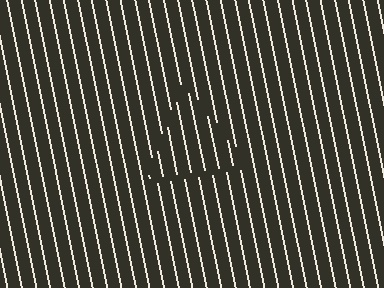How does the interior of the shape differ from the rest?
The interior of the shape contains the same grating, shifted by half a period — the contour is defined by the phase discontinuity where line-ends from the inner and outer gratings abut.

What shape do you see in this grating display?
An illusory triangle. The interior of the shape contains the same grating, shifted by half a period — the contour is defined by the phase discontinuity where line-ends from the inner and outer gratings abut.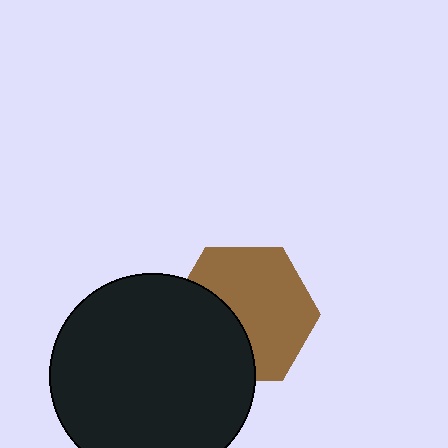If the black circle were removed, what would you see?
You would see the complete brown hexagon.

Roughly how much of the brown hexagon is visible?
About half of it is visible (roughly 63%).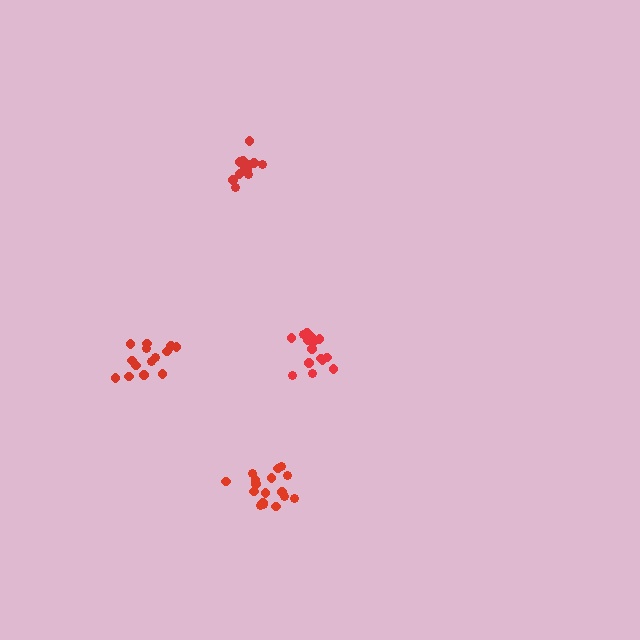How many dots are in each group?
Group 1: 12 dots, Group 2: 14 dots, Group 3: 17 dots, Group 4: 17 dots (60 total).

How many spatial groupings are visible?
There are 4 spatial groupings.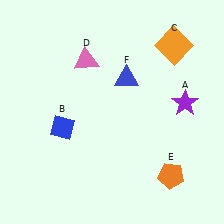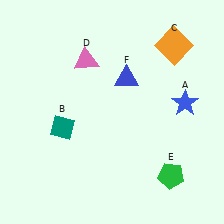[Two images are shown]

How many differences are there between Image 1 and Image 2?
There are 3 differences between the two images.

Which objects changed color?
A changed from purple to blue. B changed from blue to teal. E changed from orange to green.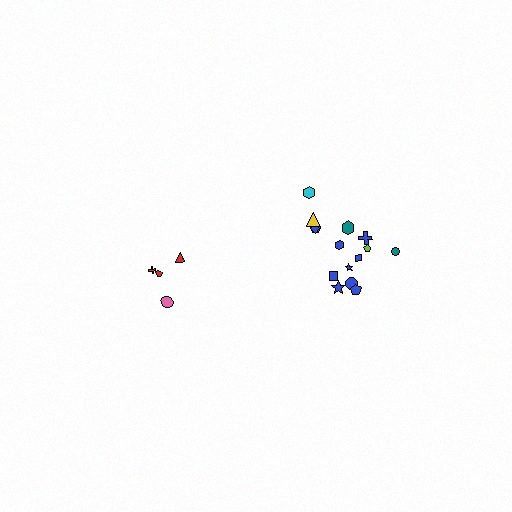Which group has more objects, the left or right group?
The right group.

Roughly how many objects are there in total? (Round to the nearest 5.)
Roughly 20 objects in total.